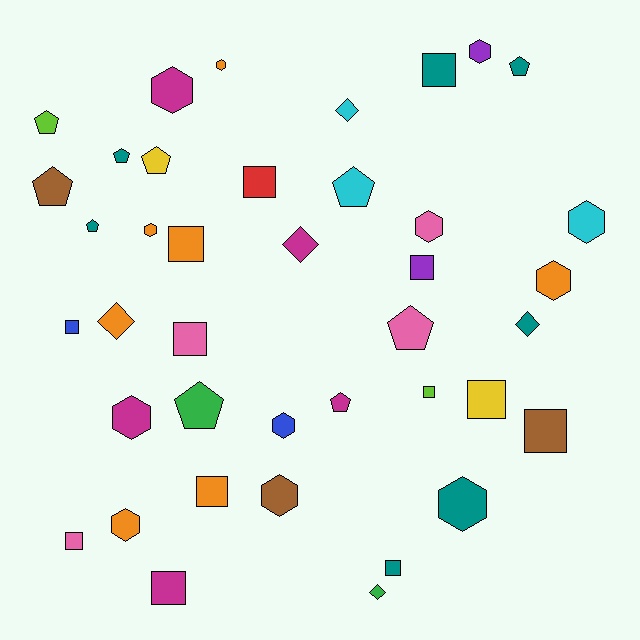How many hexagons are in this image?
There are 12 hexagons.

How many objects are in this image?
There are 40 objects.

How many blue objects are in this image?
There are 2 blue objects.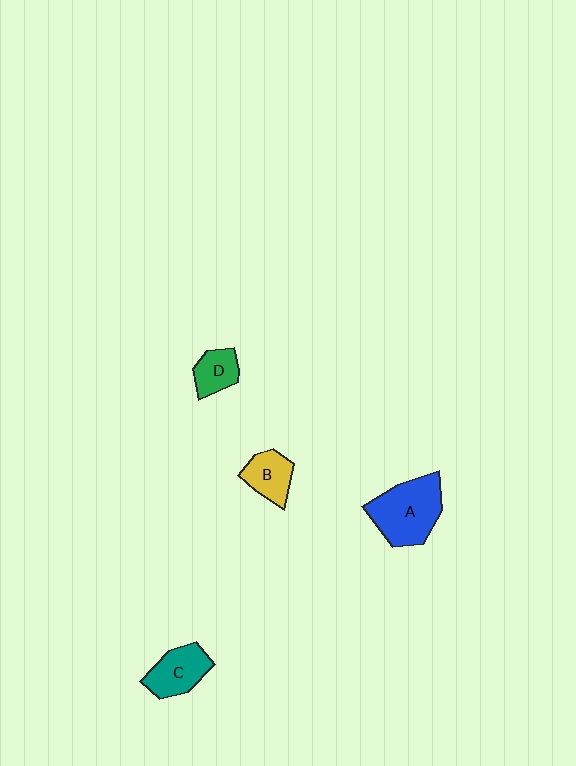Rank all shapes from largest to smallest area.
From largest to smallest: A (blue), C (teal), B (yellow), D (green).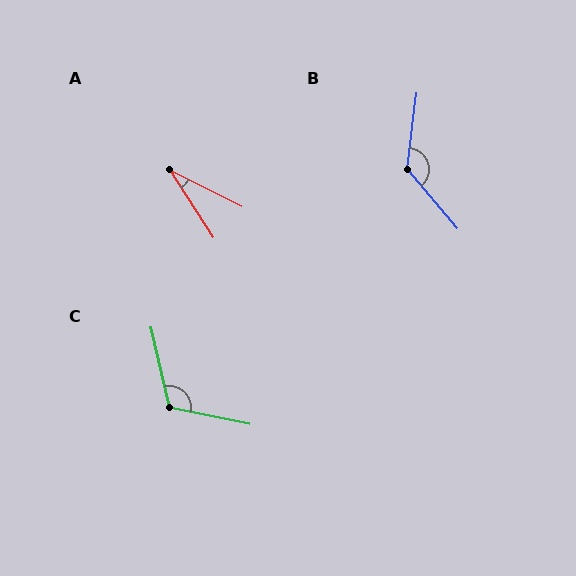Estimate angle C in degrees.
Approximately 115 degrees.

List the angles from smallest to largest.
A (30°), C (115°), B (133°).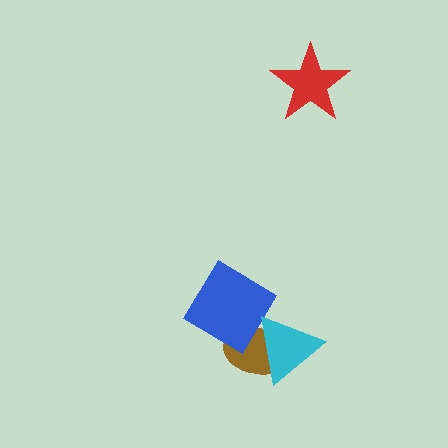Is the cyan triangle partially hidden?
No, no other shape covers it.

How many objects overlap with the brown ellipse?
2 objects overlap with the brown ellipse.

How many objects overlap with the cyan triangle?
2 objects overlap with the cyan triangle.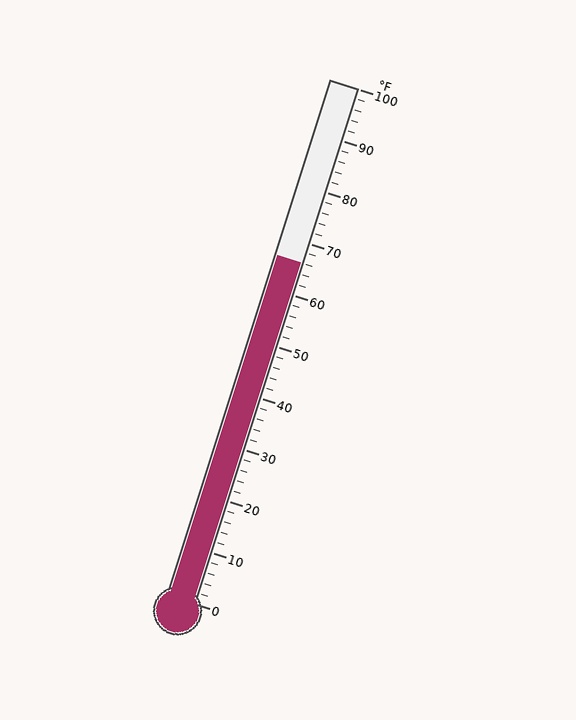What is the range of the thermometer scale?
The thermometer scale ranges from 0°F to 100°F.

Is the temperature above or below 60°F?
The temperature is above 60°F.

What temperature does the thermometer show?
The thermometer shows approximately 66°F.